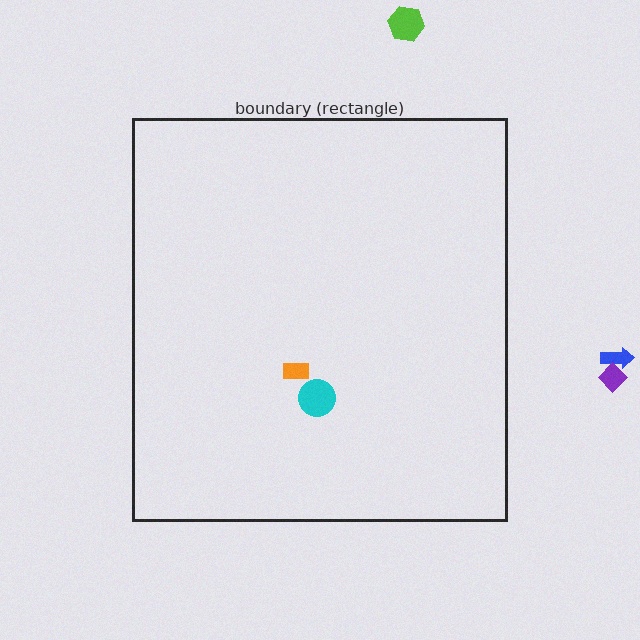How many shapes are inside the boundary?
2 inside, 3 outside.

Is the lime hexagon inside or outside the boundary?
Outside.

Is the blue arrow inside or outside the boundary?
Outside.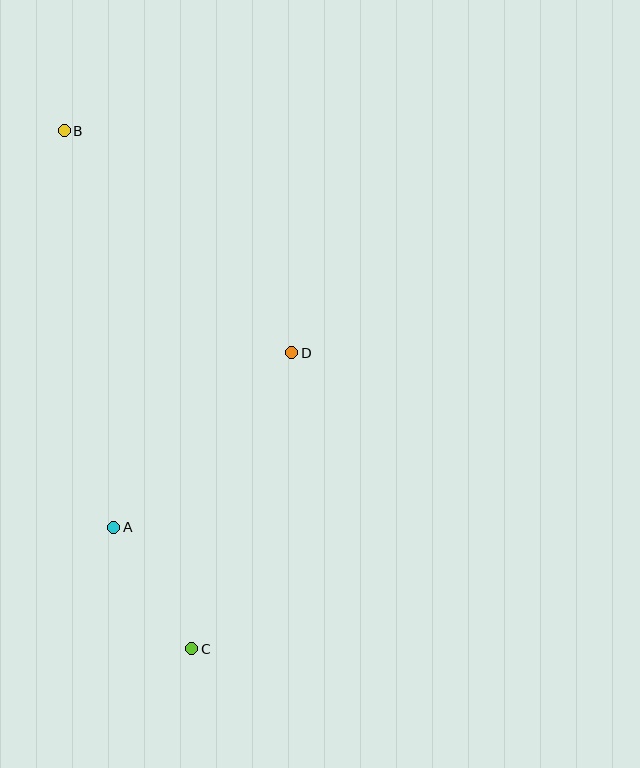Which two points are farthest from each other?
Points B and C are farthest from each other.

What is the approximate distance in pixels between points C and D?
The distance between C and D is approximately 312 pixels.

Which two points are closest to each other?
Points A and C are closest to each other.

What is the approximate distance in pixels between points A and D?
The distance between A and D is approximately 249 pixels.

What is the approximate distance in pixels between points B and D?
The distance between B and D is approximately 318 pixels.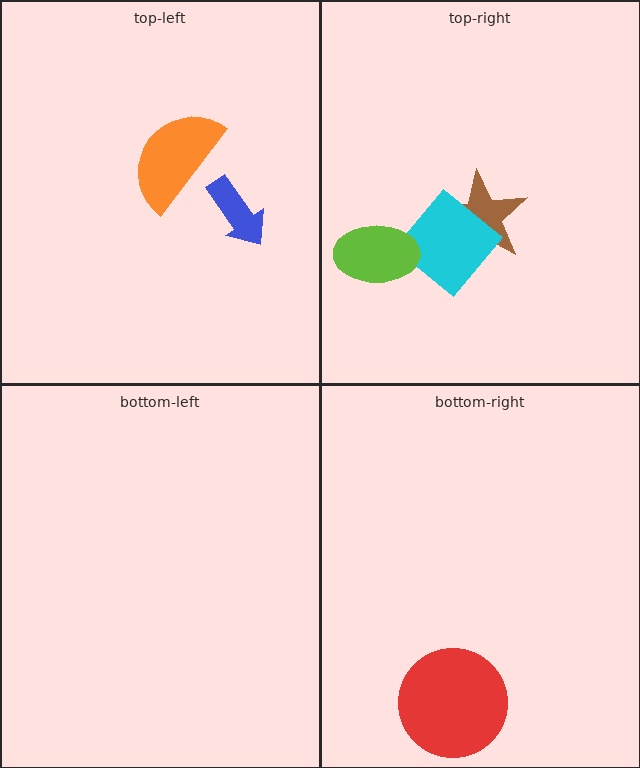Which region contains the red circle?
The bottom-right region.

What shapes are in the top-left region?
The blue arrow, the orange semicircle.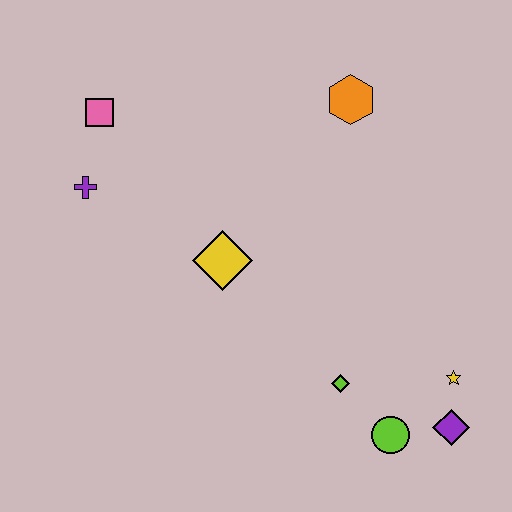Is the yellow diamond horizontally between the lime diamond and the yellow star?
No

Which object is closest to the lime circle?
The purple diamond is closest to the lime circle.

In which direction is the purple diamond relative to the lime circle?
The purple diamond is to the right of the lime circle.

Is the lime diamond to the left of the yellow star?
Yes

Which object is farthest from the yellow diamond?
The purple diamond is farthest from the yellow diamond.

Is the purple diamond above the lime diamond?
No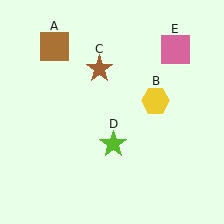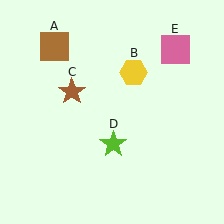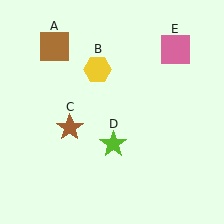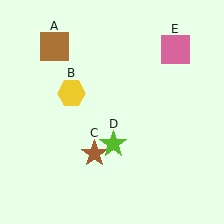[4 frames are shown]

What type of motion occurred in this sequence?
The yellow hexagon (object B), brown star (object C) rotated counterclockwise around the center of the scene.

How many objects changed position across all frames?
2 objects changed position: yellow hexagon (object B), brown star (object C).